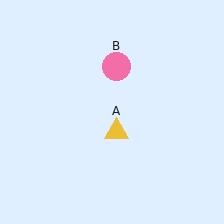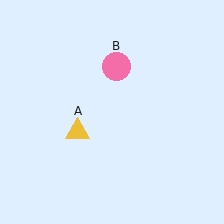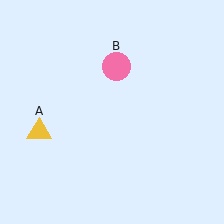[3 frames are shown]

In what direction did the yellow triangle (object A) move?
The yellow triangle (object A) moved left.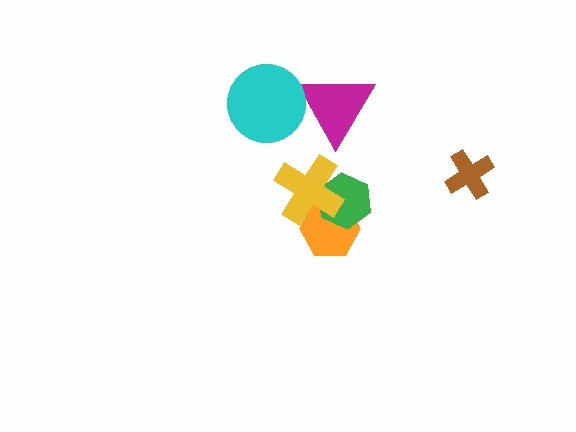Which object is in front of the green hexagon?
The yellow cross is in front of the green hexagon.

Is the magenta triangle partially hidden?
Yes, it is partially covered by another shape.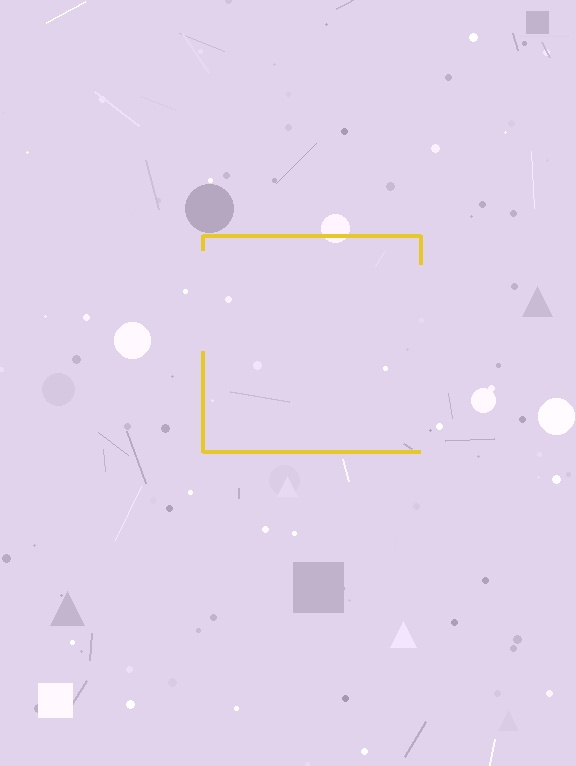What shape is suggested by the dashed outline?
The dashed outline suggests a square.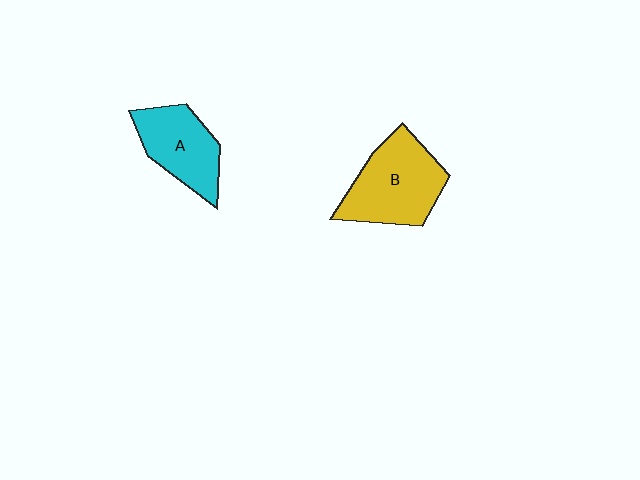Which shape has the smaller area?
Shape A (cyan).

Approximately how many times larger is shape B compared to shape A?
Approximately 1.3 times.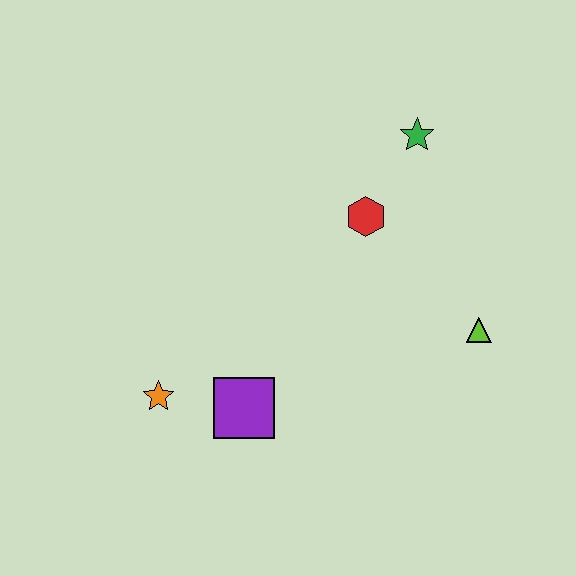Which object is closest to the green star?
The red hexagon is closest to the green star.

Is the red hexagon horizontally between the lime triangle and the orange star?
Yes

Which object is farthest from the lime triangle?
The orange star is farthest from the lime triangle.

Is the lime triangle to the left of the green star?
No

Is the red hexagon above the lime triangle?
Yes